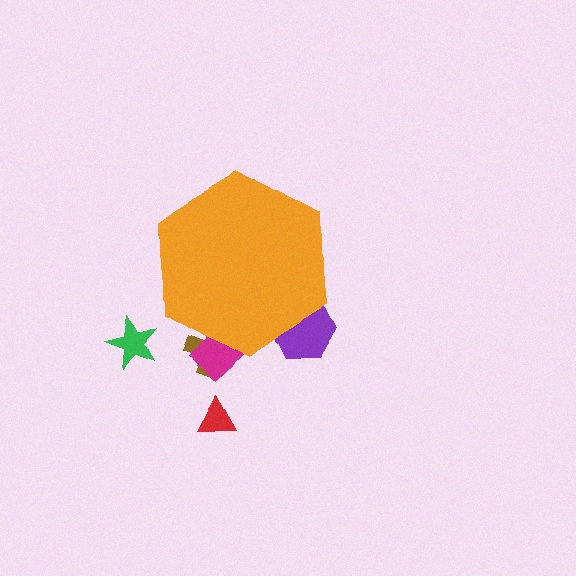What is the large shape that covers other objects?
An orange hexagon.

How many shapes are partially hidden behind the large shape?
3 shapes are partially hidden.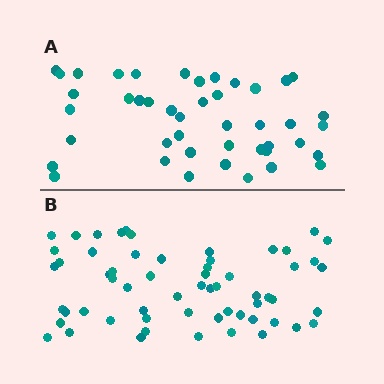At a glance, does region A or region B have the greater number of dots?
Region B (the bottom region) has more dots.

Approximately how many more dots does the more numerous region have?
Region B has approximately 15 more dots than region A.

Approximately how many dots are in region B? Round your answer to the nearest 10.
About 60 dots.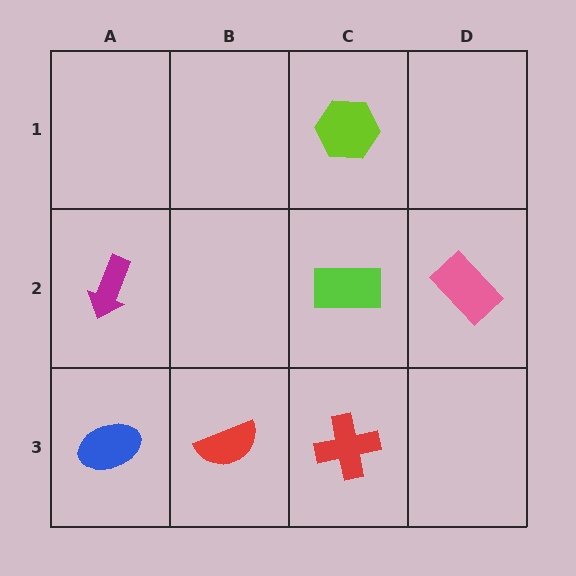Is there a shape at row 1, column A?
No, that cell is empty.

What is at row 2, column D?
A pink rectangle.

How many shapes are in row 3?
3 shapes.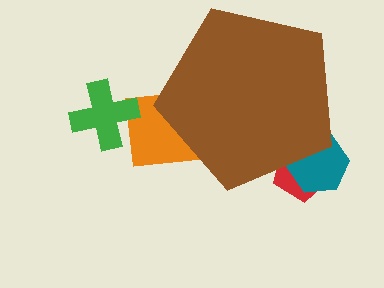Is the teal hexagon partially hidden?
Yes, the teal hexagon is partially hidden behind the brown pentagon.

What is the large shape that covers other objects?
A brown pentagon.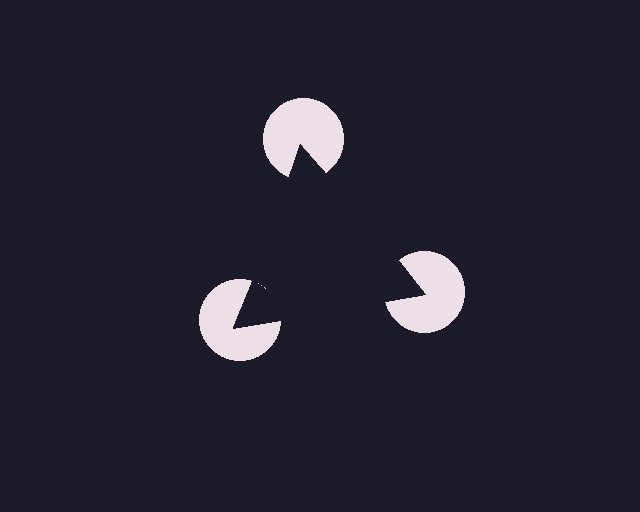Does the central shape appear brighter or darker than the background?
It typically appears slightly darker than the background, even though no actual brightness change is drawn.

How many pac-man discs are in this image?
There are 3 — one at each vertex of the illusory triangle.